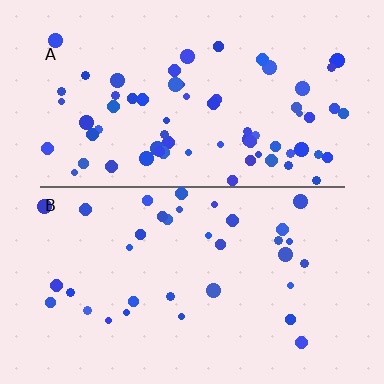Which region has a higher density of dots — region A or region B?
A (the top).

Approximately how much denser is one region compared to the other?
Approximately 2.0× — region A over region B.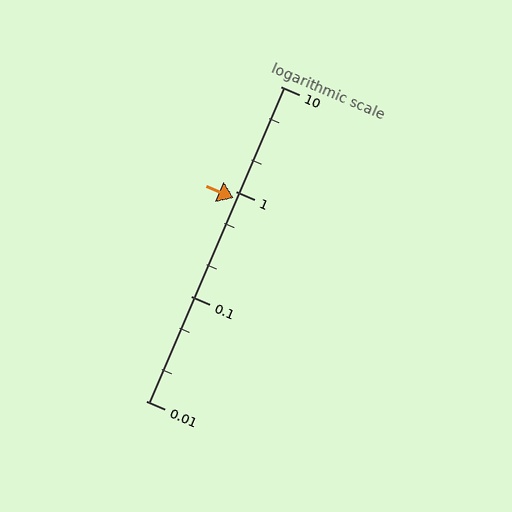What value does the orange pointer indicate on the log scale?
The pointer indicates approximately 0.86.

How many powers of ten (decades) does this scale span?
The scale spans 3 decades, from 0.01 to 10.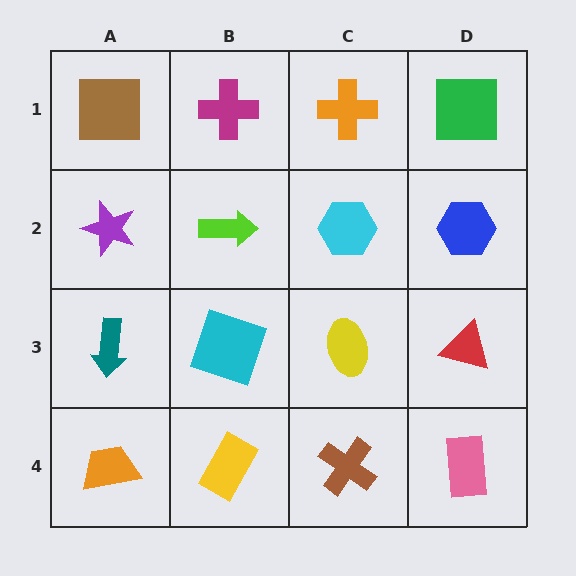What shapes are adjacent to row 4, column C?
A yellow ellipse (row 3, column C), a yellow rectangle (row 4, column B), a pink rectangle (row 4, column D).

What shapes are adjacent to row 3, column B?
A lime arrow (row 2, column B), a yellow rectangle (row 4, column B), a teal arrow (row 3, column A), a yellow ellipse (row 3, column C).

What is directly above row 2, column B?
A magenta cross.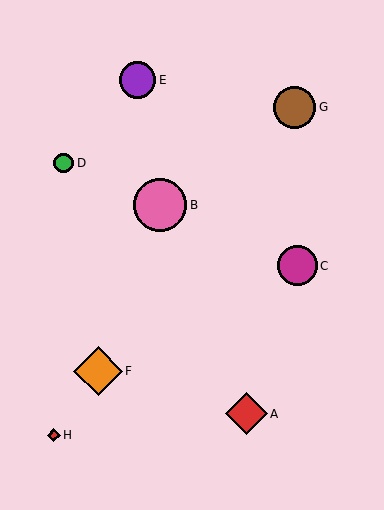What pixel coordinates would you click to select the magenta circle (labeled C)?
Click at (297, 266) to select the magenta circle C.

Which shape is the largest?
The pink circle (labeled B) is the largest.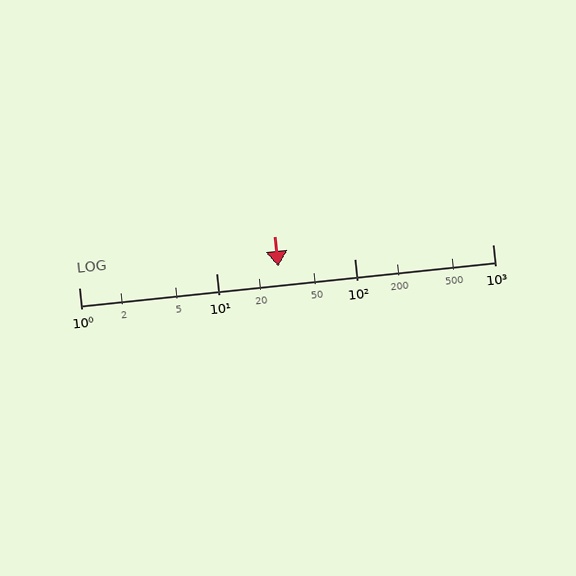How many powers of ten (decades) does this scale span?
The scale spans 3 decades, from 1 to 1000.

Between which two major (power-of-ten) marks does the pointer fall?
The pointer is between 10 and 100.